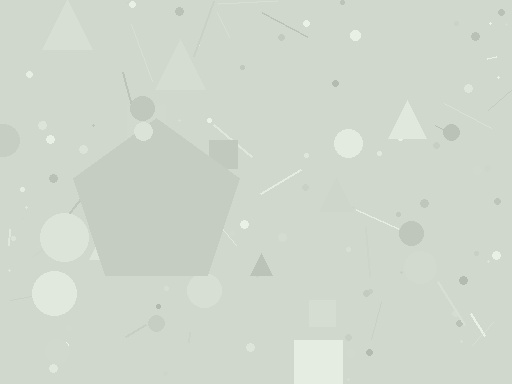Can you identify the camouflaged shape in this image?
The camouflaged shape is a pentagon.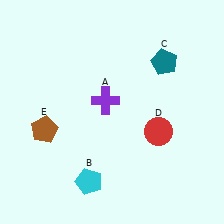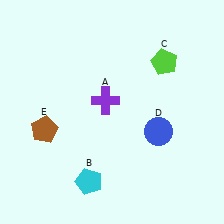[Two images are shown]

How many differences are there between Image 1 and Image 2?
There are 2 differences between the two images.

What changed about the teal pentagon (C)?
In Image 1, C is teal. In Image 2, it changed to lime.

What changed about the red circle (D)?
In Image 1, D is red. In Image 2, it changed to blue.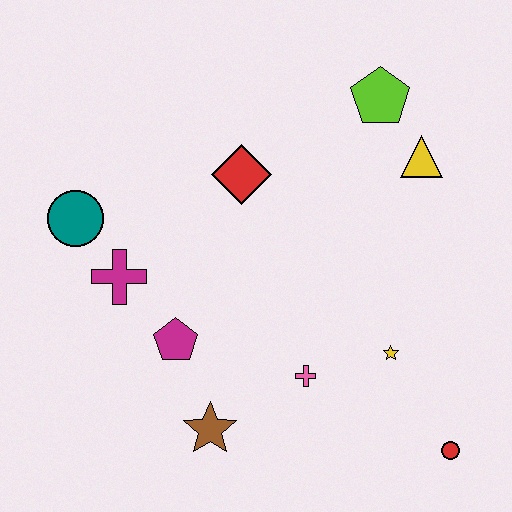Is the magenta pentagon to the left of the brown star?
Yes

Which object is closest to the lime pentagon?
The yellow triangle is closest to the lime pentagon.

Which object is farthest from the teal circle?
The red circle is farthest from the teal circle.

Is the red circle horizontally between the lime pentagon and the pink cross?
No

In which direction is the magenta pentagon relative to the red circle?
The magenta pentagon is to the left of the red circle.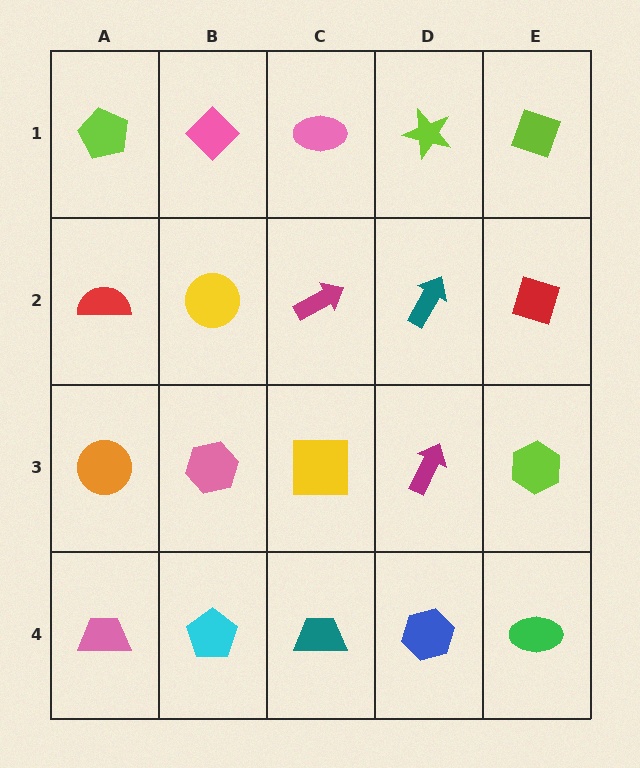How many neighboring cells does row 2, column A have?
3.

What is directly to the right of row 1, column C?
A lime star.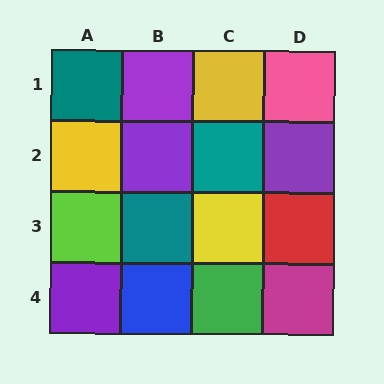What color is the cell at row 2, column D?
Purple.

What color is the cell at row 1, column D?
Pink.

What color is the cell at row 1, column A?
Teal.